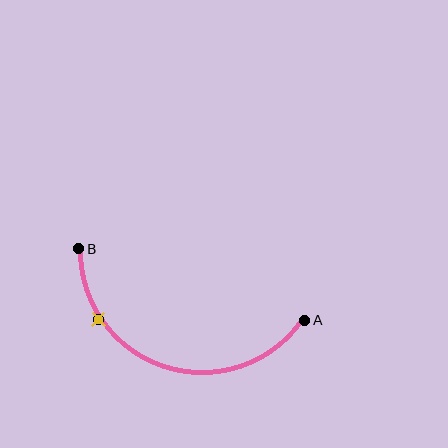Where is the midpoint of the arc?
The arc midpoint is the point on the curve farthest from the straight line joining A and B. It sits below that line.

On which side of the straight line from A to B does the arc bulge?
The arc bulges below the straight line connecting A and B.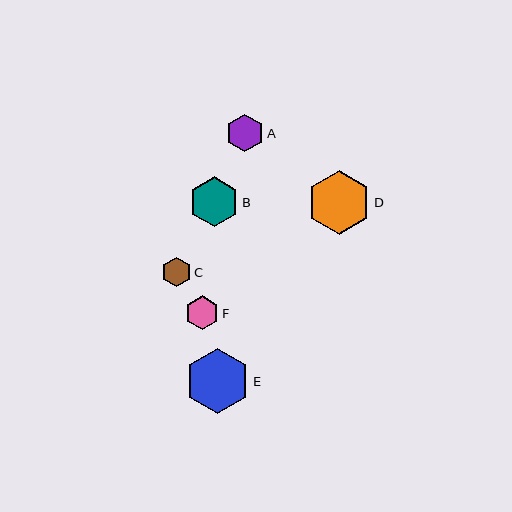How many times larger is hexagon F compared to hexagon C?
Hexagon F is approximately 1.2 times the size of hexagon C.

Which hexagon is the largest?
Hexagon E is the largest with a size of approximately 65 pixels.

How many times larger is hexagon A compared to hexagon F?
Hexagon A is approximately 1.1 times the size of hexagon F.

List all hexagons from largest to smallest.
From largest to smallest: E, D, B, A, F, C.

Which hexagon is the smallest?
Hexagon C is the smallest with a size of approximately 29 pixels.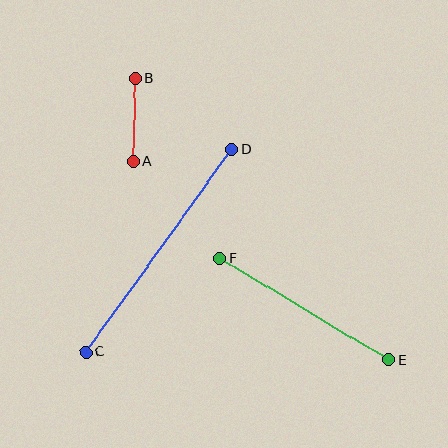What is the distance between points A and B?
The distance is approximately 83 pixels.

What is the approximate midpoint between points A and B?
The midpoint is at approximately (135, 120) pixels.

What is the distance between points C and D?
The distance is approximately 250 pixels.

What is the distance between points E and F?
The distance is approximately 196 pixels.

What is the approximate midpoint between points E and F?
The midpoint is at approximately (304, 309) pixels.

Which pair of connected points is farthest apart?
Points C and D are farthest apart.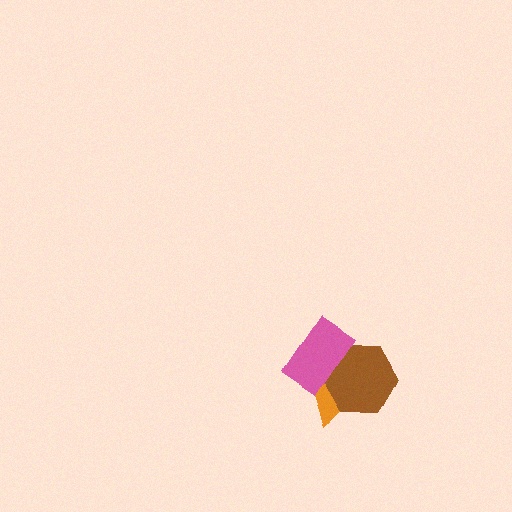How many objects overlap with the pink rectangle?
2 objects overlap with the pink rectangle.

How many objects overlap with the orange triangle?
2 objects overlap with the orange triangle.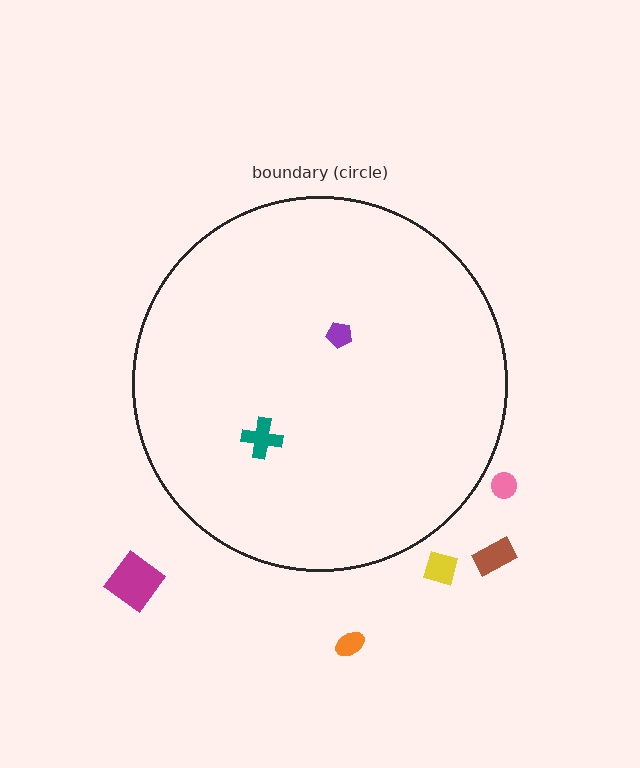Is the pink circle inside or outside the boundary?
Outside.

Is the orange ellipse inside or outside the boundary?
Outside.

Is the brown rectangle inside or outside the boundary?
Outside.